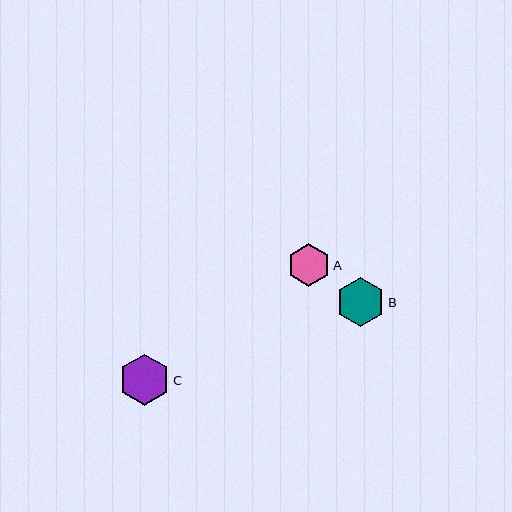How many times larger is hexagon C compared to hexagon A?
Hexagon C is approximately 1.2 times the size of hexagon A.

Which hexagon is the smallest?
Hexagon A is the smallest with a size of approximately 42 pixels.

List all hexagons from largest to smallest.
From largest to smallest: C, B, A.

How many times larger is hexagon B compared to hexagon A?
Hexagon B is approximately 1.1 times the size of hexagon A.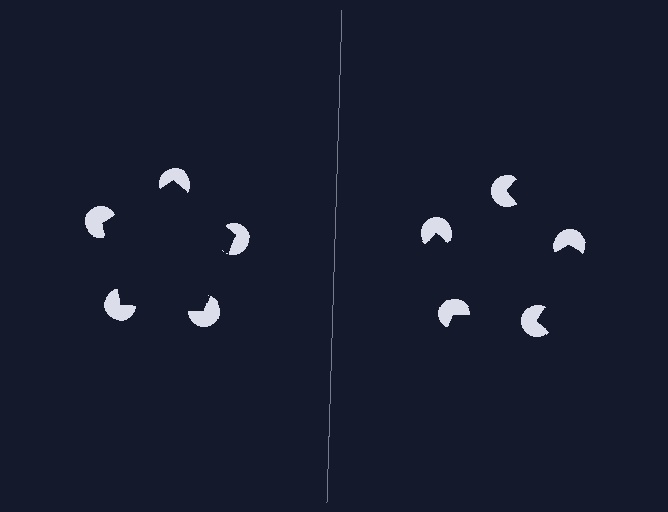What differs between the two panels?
The pac-man discs are positioned identically on both sides; only the wedge orientations differ. On the left they align to a pentagon; on the right they are misaligned.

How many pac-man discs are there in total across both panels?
10 — 5 on each side.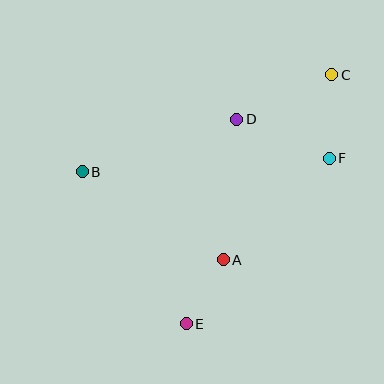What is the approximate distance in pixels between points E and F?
The distance between E and F is approximately 219 pixels.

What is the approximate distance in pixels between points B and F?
The distance between B and F is approximately 247 pixels.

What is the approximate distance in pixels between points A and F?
The distance between A and F is approximately 146 pixels.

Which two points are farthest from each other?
Points C and E are farthest from each other.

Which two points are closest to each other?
Points A and E are closest to each other.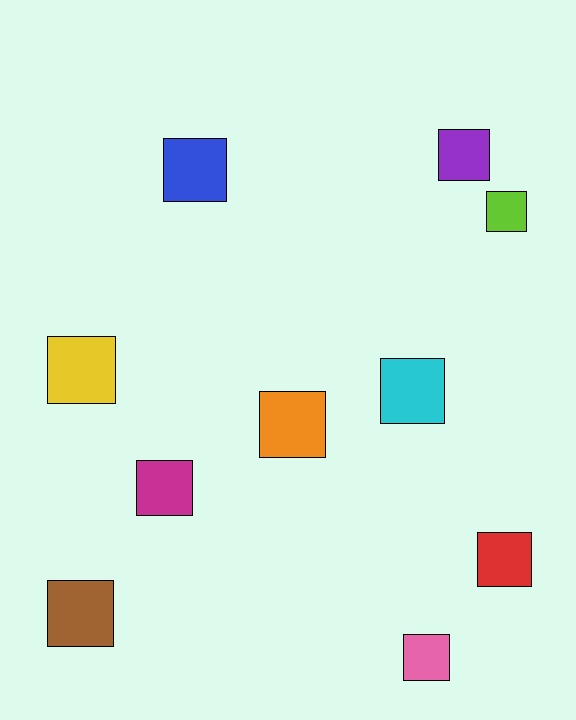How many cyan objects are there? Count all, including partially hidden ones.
There is 1 cyan object.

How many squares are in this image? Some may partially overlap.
There are 10 squares.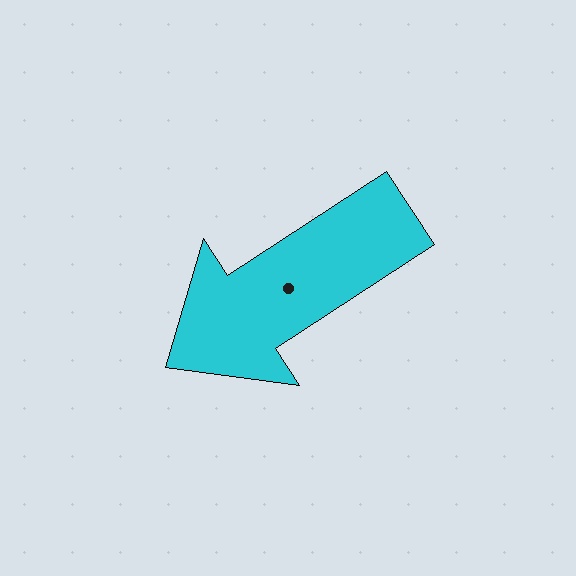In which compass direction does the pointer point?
Southwest.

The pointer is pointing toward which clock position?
Roughly 8 o'clock.